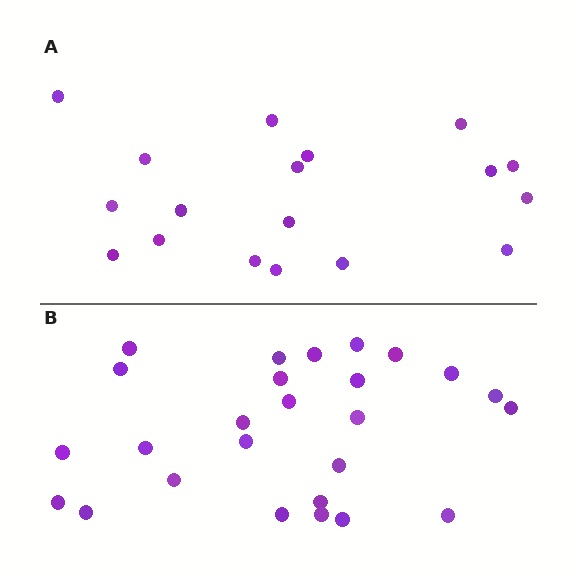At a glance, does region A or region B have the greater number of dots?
Region B (the bottom region) has more dots.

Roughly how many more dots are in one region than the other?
Region B has roughly 8 or so more dots than region A.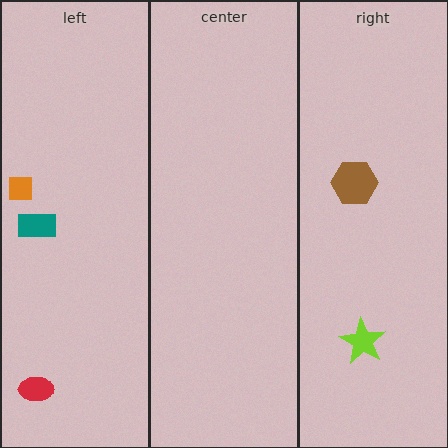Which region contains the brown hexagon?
The right region.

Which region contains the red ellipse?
The left region.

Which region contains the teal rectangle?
The left region.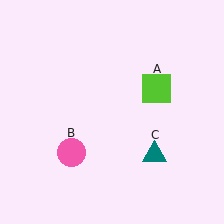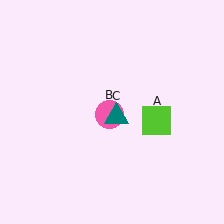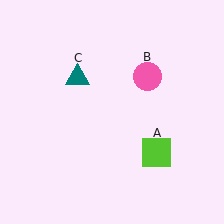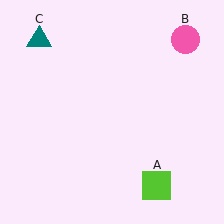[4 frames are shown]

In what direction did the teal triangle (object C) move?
The teal triangle (object C) moved up and to the left.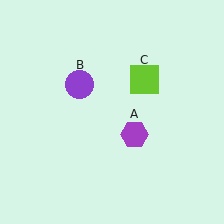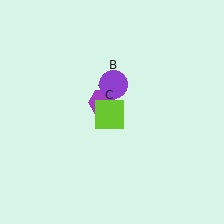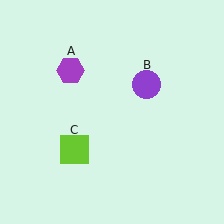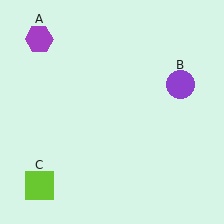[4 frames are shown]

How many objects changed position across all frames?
3 objects changed position: purple hexagon (object A), purple circle (object B), lime square (object C).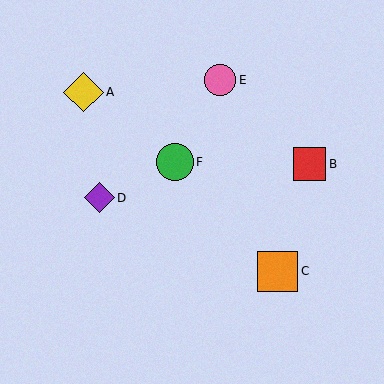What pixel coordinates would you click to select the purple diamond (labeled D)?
Click at (99, 198) to select the purple diamond D.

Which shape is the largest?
The yellow diamond (labeled A) is the largest.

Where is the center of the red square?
The center of the red square is at (309, 164).